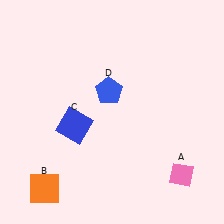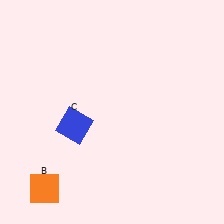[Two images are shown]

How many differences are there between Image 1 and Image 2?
There are 2 differences between the two images.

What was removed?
The blue pentagon (D), the pink diamond (A) were removed in Image 2.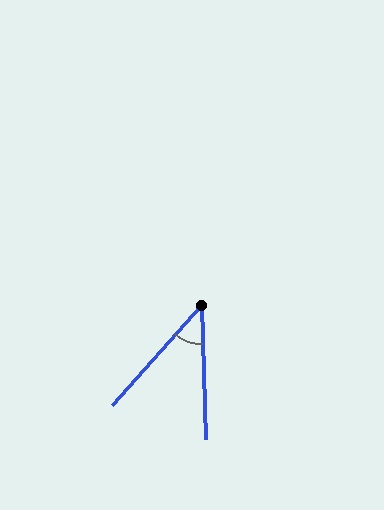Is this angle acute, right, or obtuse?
It is acute.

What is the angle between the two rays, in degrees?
Approximately 44 degrees.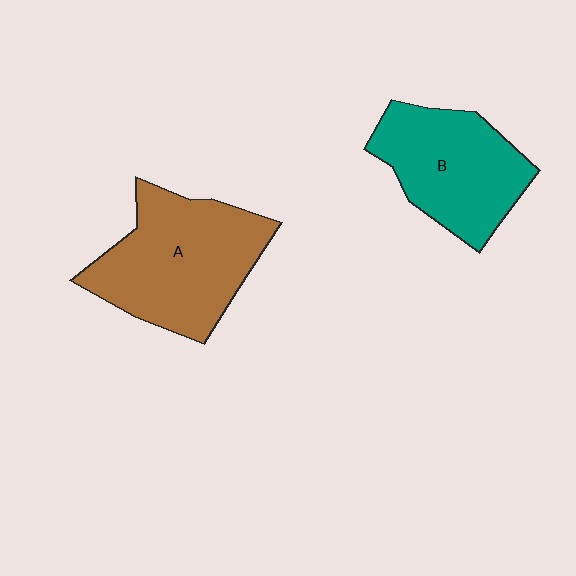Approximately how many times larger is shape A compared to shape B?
Approximately 1.2 times.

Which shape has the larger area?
Shape A (brown).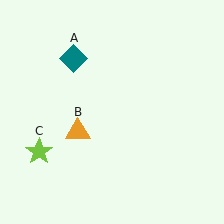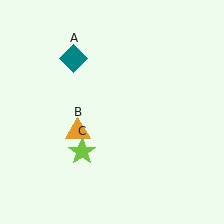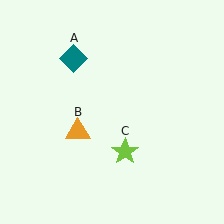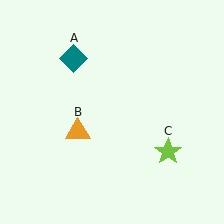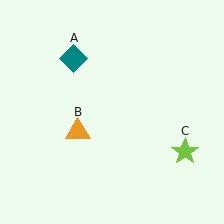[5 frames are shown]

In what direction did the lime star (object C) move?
The lime star (object C) moved right.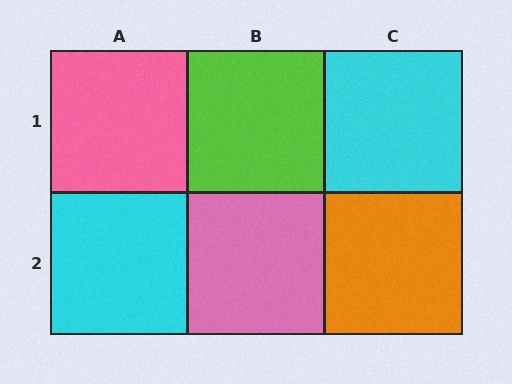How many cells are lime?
1 cell is lime.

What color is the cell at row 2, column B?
Pink.